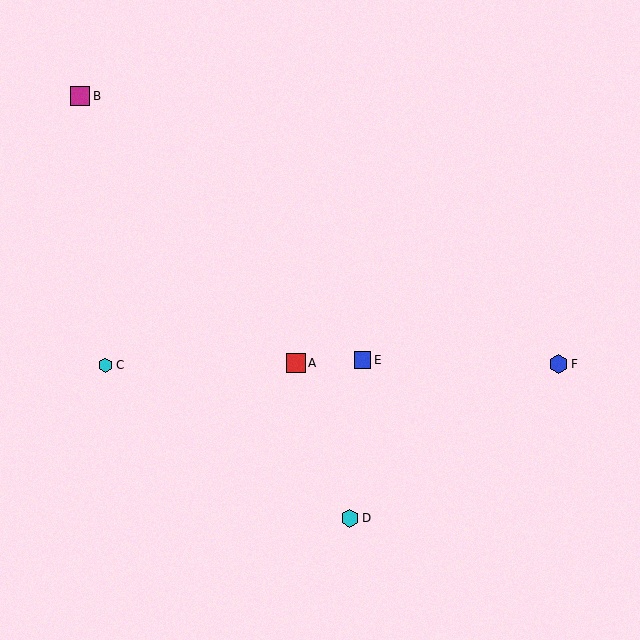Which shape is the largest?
The magenta square (labeled B) is the largest.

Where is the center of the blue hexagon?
The center of the blue hexagon is at (559, 364).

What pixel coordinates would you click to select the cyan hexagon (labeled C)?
Click at (106, 365) to select the cyan hexagon C.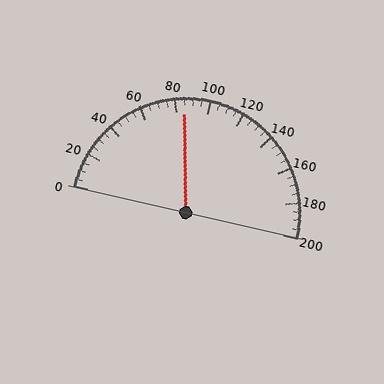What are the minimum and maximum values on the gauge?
The gauge ranges from 0 to 200.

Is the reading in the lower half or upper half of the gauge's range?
The reading is in the lower half of the range (0 to 200).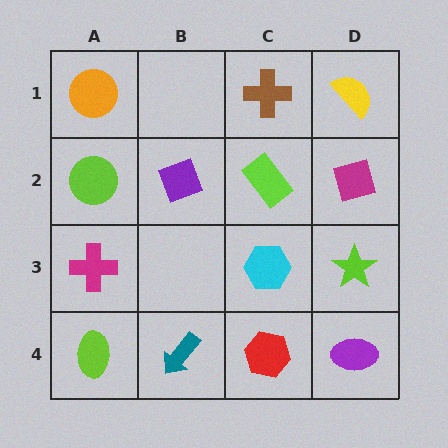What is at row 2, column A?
A lime circle.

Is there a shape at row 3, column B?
No, that cell is empty.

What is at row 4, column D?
A purple ellipse.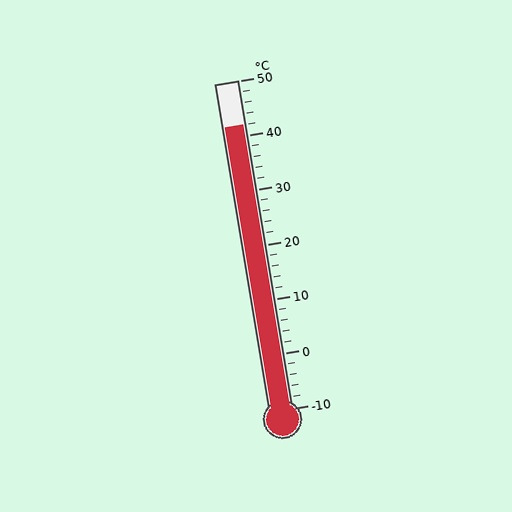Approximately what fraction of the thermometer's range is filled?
The thermometer is filled to approximately 85% of its range.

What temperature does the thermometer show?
The thermometer shows approximately 42°C.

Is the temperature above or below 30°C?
The temperature is above 30°C.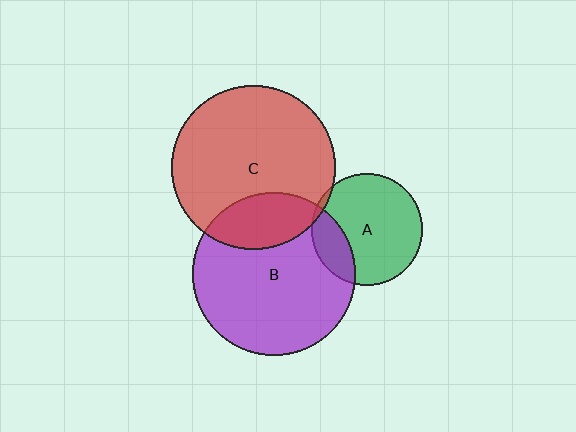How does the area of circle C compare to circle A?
Approximately 2.2 times.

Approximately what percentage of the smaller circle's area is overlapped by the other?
Approximately 25%.